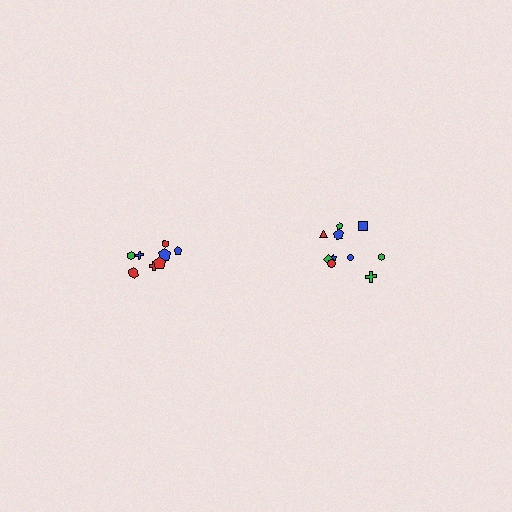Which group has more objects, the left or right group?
The right group.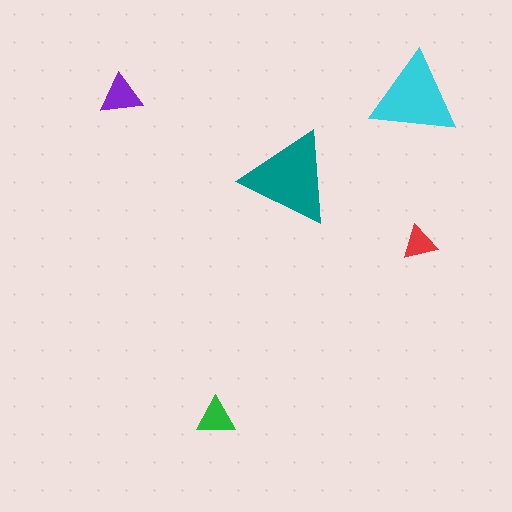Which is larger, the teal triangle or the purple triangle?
The teal one.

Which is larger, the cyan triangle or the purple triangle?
The cyan one.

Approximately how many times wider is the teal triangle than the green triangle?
About 2.5 times wider.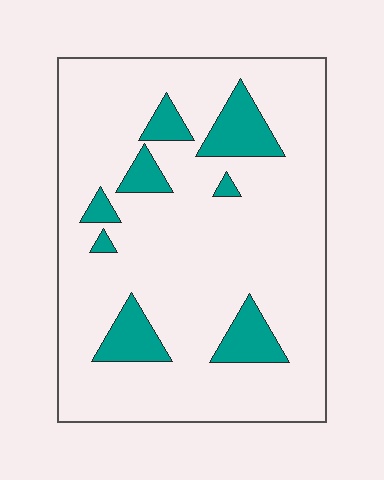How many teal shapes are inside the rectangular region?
8.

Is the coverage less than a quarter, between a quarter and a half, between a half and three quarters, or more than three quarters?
Less than a quarter.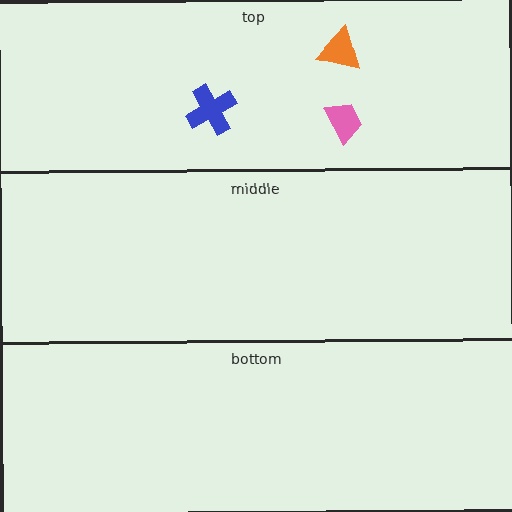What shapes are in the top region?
The blue cross, the pink trapezoid, the orange triangle.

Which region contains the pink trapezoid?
The top region.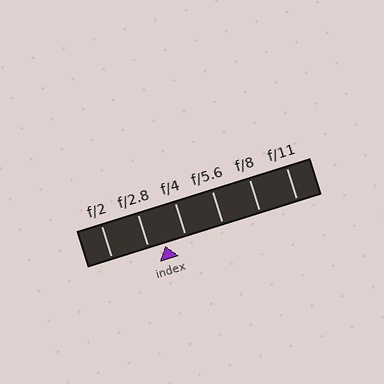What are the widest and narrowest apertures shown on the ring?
The widest aperture shown is f/2 and the narrowest is f/11.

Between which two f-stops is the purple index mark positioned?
The index mark is between f/2.8 and f/4.